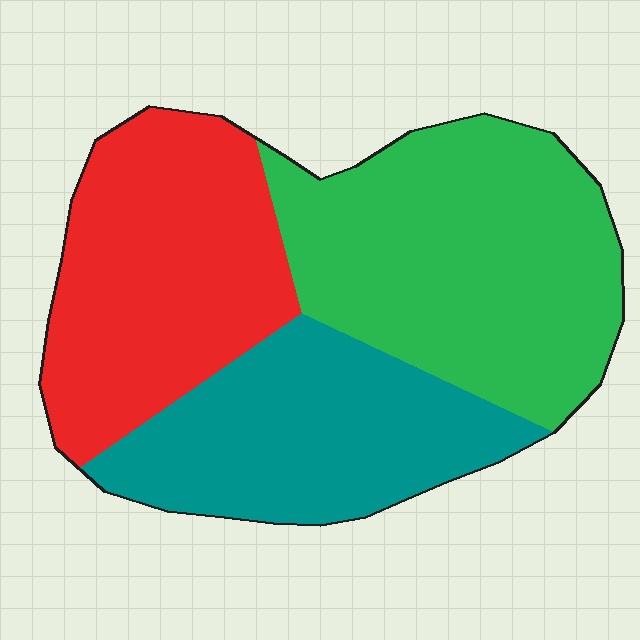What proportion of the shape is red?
Red covers roughly 30% of the shape.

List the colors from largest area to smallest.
From largest to smallest: green, red, teal.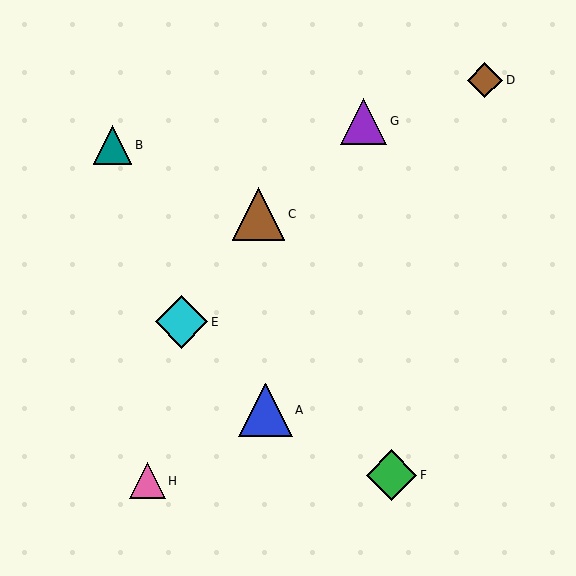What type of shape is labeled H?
Shape H is a pink triangle.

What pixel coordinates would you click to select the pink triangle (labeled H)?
Click at (147, 481) to select the pink triangle H.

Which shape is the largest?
The blue triangle (labeled A) is the largest.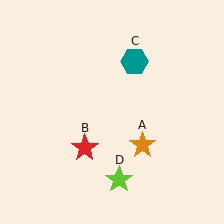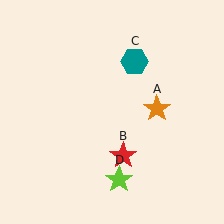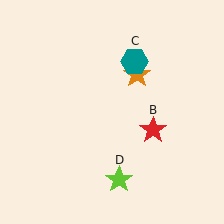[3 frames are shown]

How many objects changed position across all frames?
2 objects changed position: orange star (object A), red star (object B).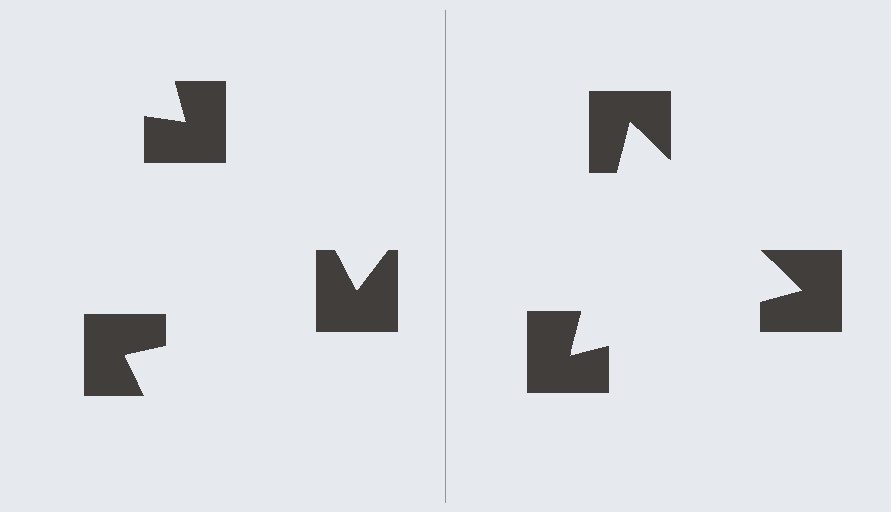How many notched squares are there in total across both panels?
6 — 3 on each side.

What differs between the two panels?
The notched squares are positioned identically on both sides; only the wedge orientations differ. On the right they align to a triangle; on the left they are misaligned.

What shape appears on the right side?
An illusory triangle.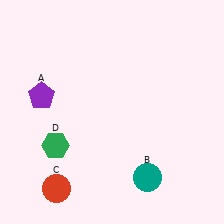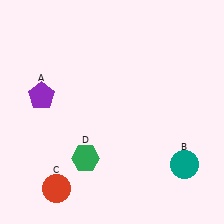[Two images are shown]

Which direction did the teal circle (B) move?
The teal circle (B) moved right.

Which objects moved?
The objects that moved are: the teal circle (B), the green hexagon (D).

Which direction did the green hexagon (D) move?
The green hexagon (D) moved right.